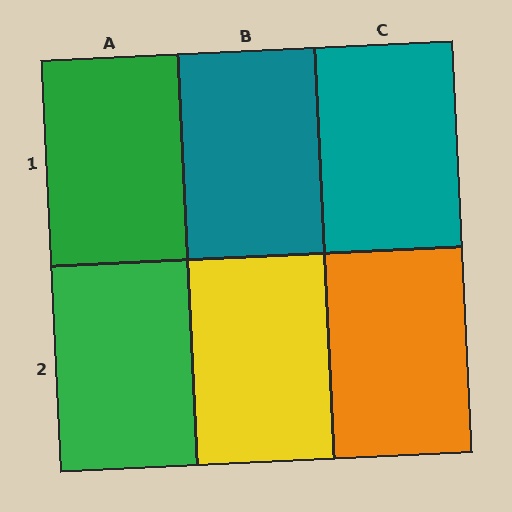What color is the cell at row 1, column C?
Teal.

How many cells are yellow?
1 cell is yellow.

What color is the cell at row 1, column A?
Green.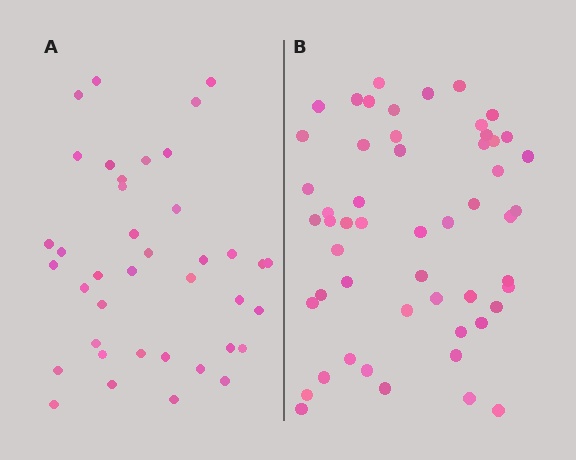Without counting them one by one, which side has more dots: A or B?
Region B (the right region) has more dots.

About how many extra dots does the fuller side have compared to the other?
Region B has approximately 15 more dots than region A.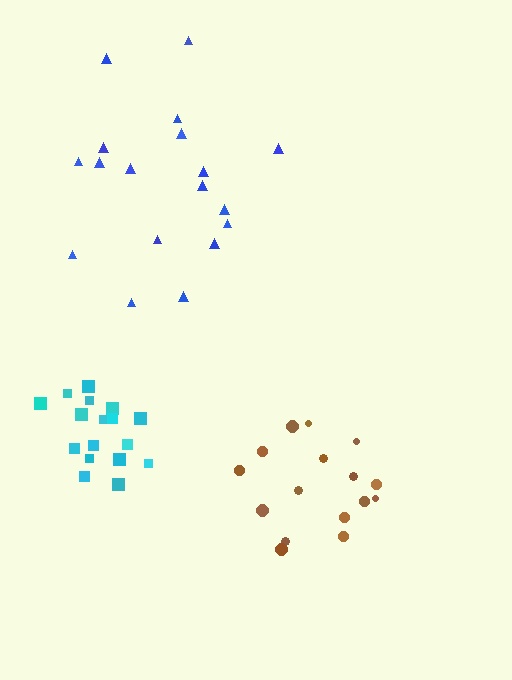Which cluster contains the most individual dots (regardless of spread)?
Blue (18).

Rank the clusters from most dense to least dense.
cyan, brown, blue.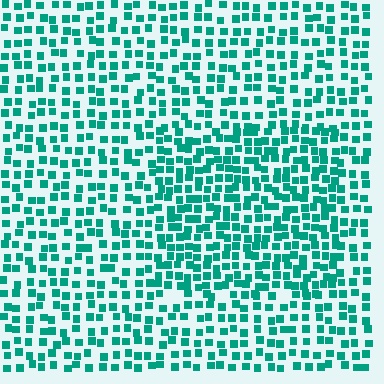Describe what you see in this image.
The image contains small teal elements arranged at two different densities. A rectangle-shaped region is visible where the elements are more densely packed than the surrounding area.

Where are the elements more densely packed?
The elements are more densely packed inside the rectangle boundary.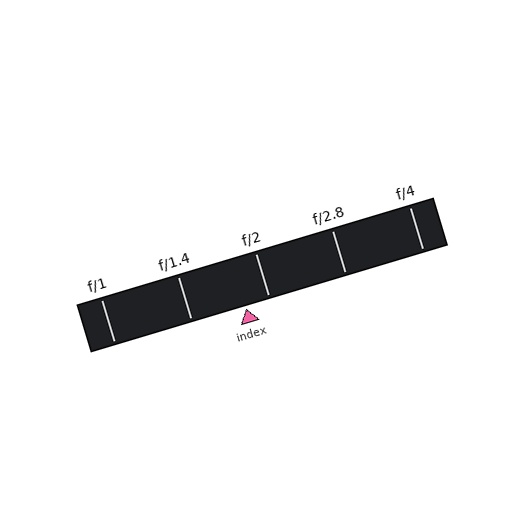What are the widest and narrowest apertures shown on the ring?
The widest aperture shown is f/1 and the narrowest is f/4.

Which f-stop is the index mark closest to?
The index mark is closest to f/2.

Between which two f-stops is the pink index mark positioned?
The index mark is between f/1.4 and f/2.